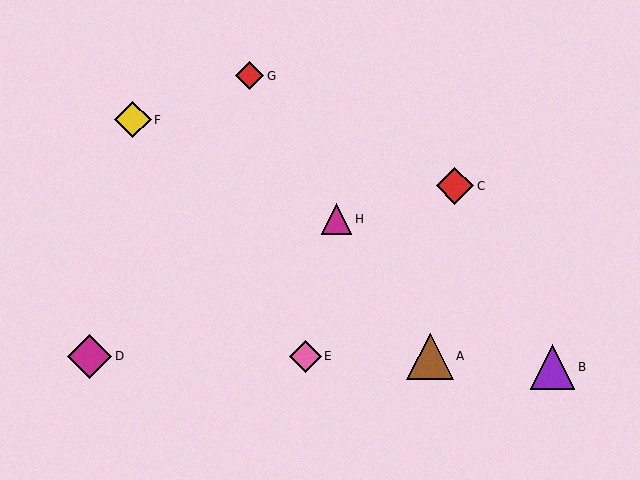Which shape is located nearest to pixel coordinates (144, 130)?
The yellow diamond (labeled F) at (133, 120) is nearest to that location.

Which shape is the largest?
The brown triangle (labeled A) is the largest.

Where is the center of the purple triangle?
The center of the purple triangle is at (553, 367).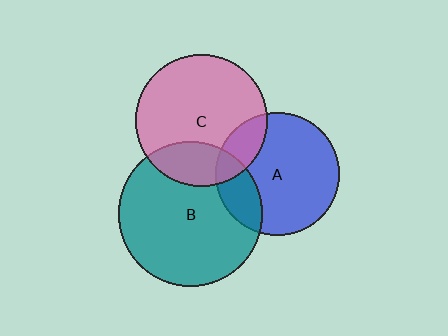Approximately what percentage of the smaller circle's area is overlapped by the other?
Approximately 20%.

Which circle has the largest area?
Circle B (teal).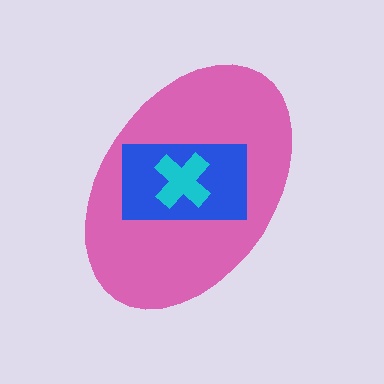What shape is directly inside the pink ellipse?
The blue rectangle.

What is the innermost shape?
The cyan cross.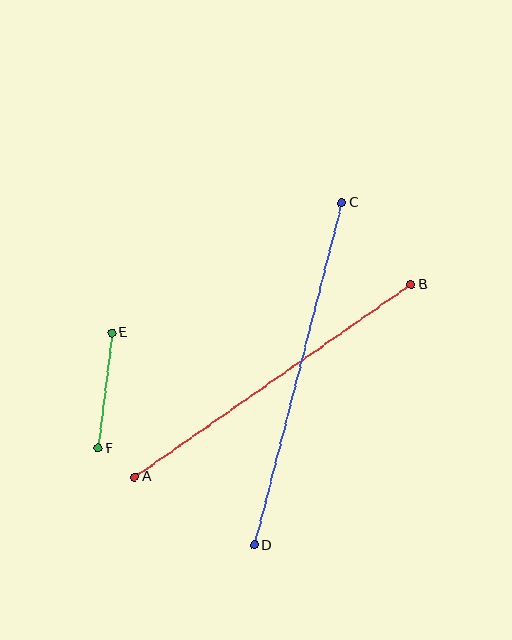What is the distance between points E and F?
The distance is approximately 116 pixels.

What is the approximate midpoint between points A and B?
The midpoint is at approximately (273, 381) pixels.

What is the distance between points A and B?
The distance is approximately 336 pixels.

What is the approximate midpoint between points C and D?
The midpoint is at approximately (298, 374) pixels.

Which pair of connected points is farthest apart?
Points C and D are farthest apart.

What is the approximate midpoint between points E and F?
The midpoint is at approximately (105, 391) pixels.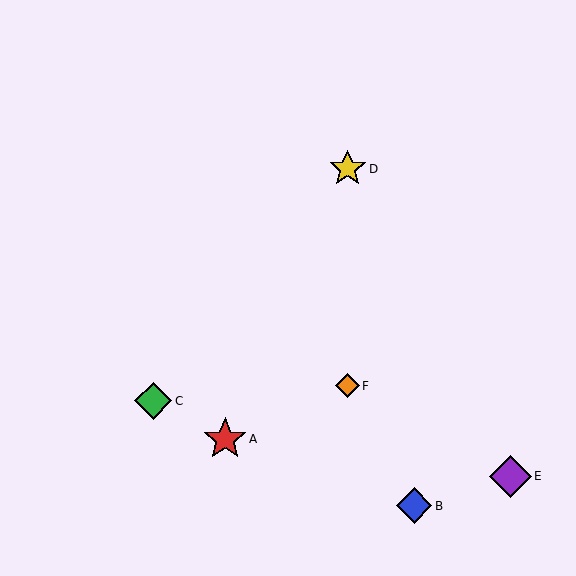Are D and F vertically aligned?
Yes, both are at x≈348.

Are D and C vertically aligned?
No, D is at x≈348 and C is at x≈153.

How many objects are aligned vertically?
2 objects (D, F) are aligned vertically.